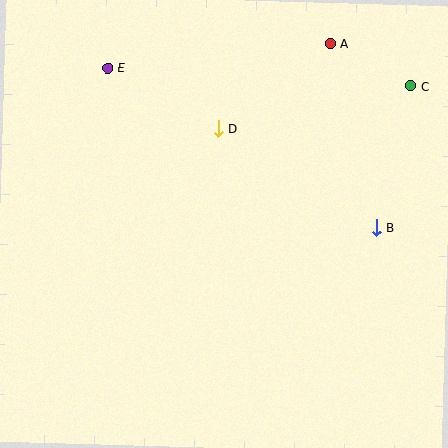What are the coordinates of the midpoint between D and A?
The midpoint between D and A is at (274, 86).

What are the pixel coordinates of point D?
Point D is at (218, 129).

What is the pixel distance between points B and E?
The distance between B and E is 312 pixels.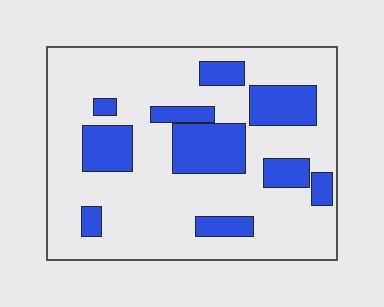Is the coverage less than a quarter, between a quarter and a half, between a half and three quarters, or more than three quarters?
Less than a quarter.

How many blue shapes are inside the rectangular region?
10.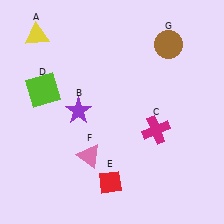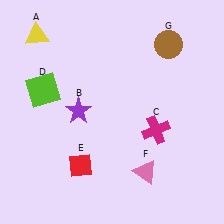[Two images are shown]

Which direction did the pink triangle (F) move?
The pink triangle (F) moved right.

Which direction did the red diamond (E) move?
The red diamond (E) moved left.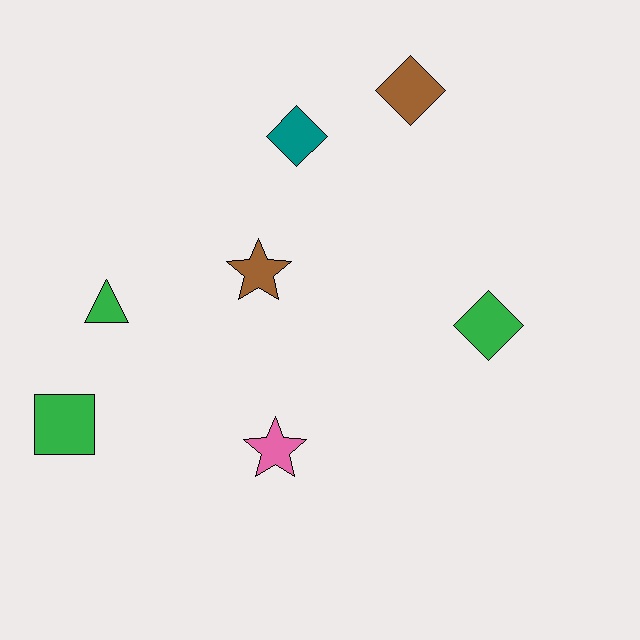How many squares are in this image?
There is 1 square.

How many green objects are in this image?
There are 3 green objects.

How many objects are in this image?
There are 7 objects.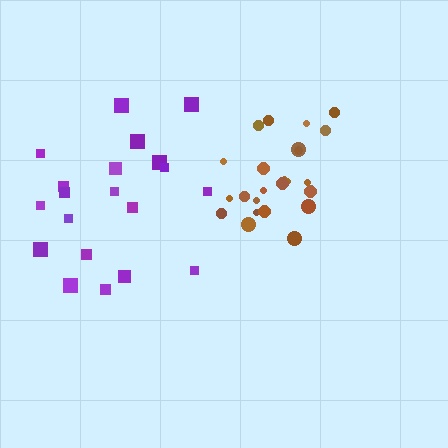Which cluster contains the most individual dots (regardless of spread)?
Brown (24).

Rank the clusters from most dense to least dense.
brown, purple.